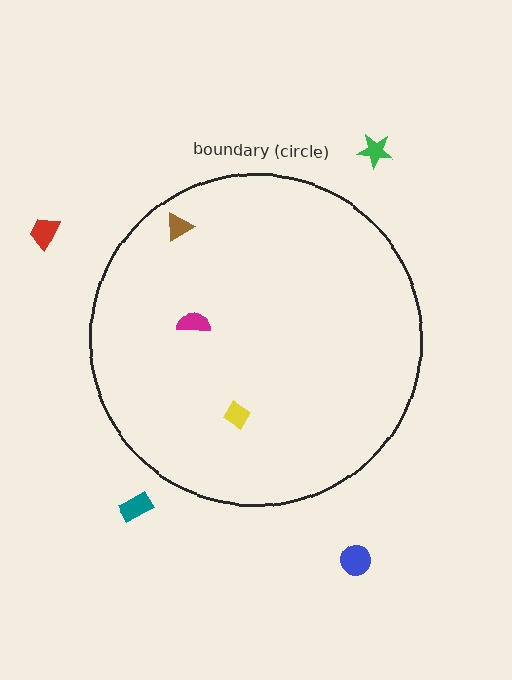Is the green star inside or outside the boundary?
Outside.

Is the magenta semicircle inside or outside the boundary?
Inside.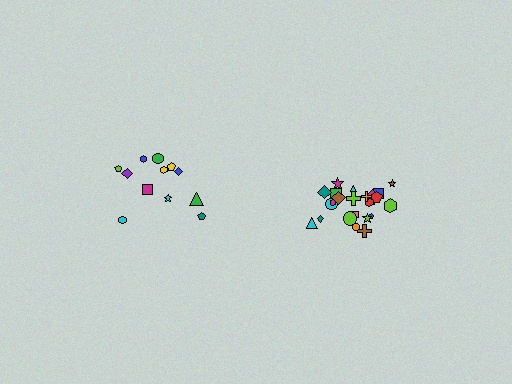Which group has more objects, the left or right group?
The right group.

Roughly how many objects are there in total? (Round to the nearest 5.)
Roughly 35 objects in total.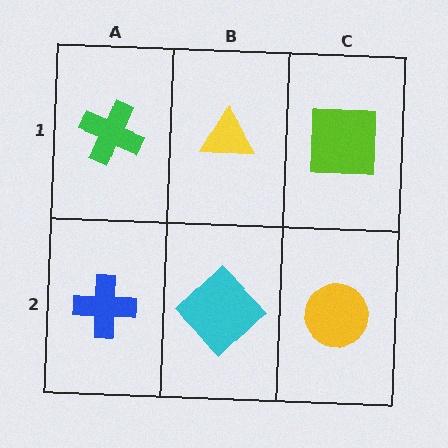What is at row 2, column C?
A yellow circle.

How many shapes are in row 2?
3 shapes.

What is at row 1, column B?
A yellow triangle.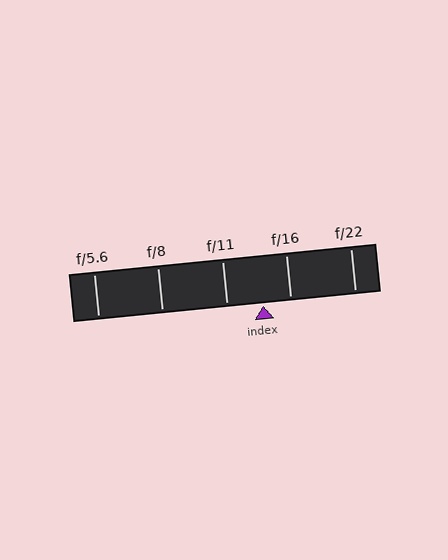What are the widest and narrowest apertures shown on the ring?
The widest aperture shown is f/5.6 and the narrowest is f/22.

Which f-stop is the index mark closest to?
The index mark is closest to f/16.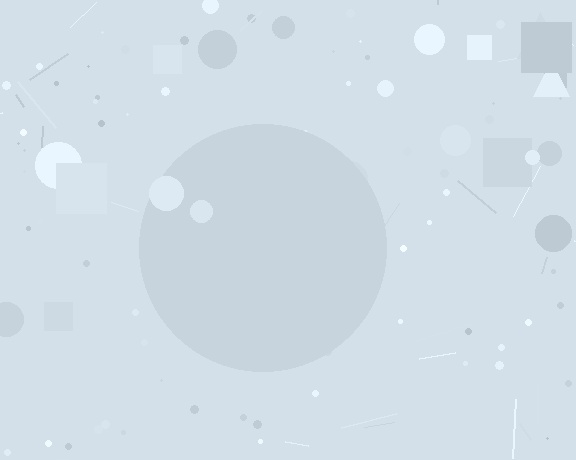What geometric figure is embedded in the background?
A circle is embedded in the background.